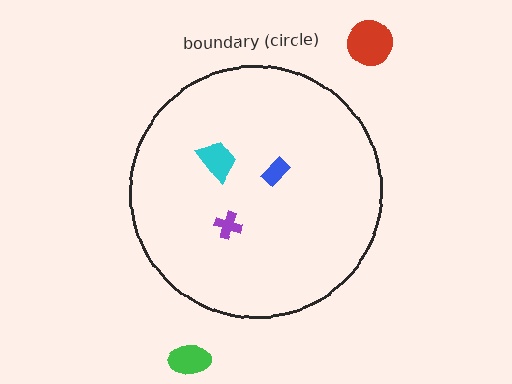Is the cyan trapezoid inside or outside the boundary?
Inside.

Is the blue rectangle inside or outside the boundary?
Inside.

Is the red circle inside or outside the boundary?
Outside.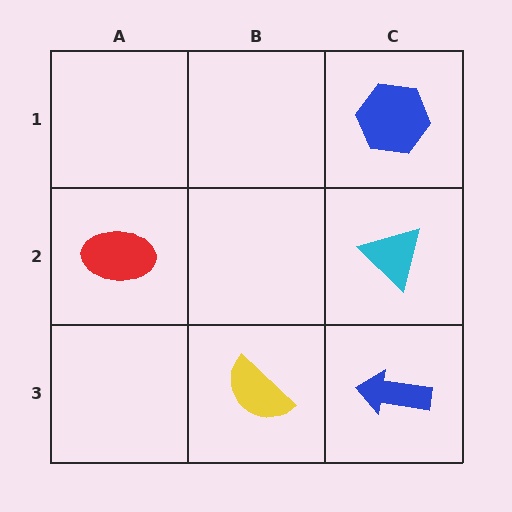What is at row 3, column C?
A blue arrow.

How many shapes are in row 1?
1 shape.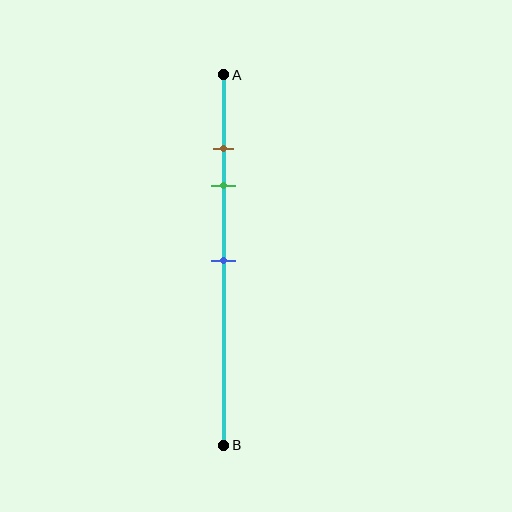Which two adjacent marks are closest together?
The brown and green marks are the closest adjacent pair.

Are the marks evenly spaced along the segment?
No, the marks are not evenly spaced.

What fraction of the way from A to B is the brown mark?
The brown mark is approximately 20% (0.2) of the way from A to B.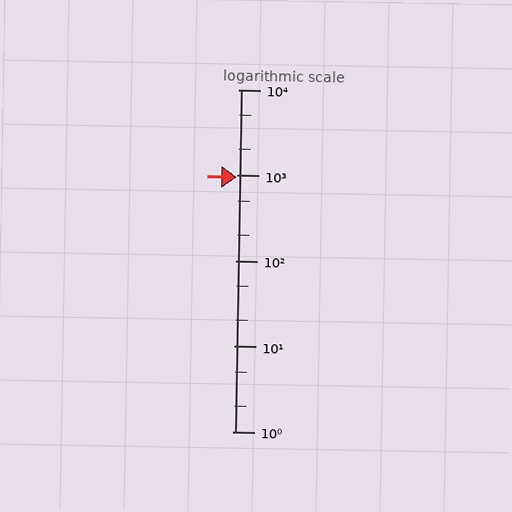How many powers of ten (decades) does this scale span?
The scale spans 4 decades, from 1 to 10000.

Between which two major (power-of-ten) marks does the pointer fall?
The pointer is between 100 and 1000.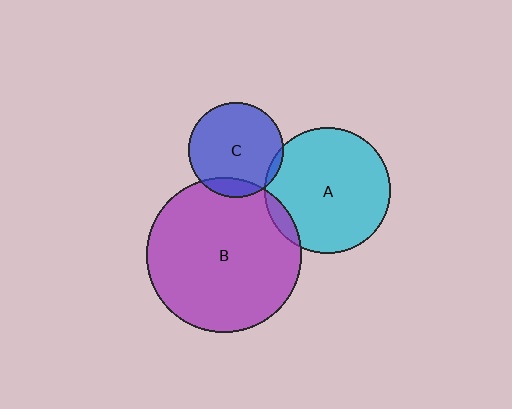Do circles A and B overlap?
Yes.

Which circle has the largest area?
Circle B (purple).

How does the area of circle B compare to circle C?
Approximately 2.6 times.